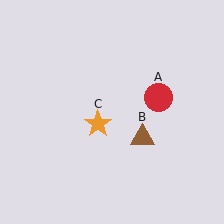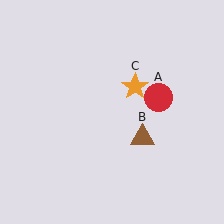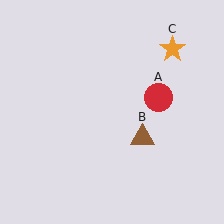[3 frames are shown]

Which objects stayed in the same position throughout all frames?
Red circle (object A) and brown triangle (object B) remained stationary.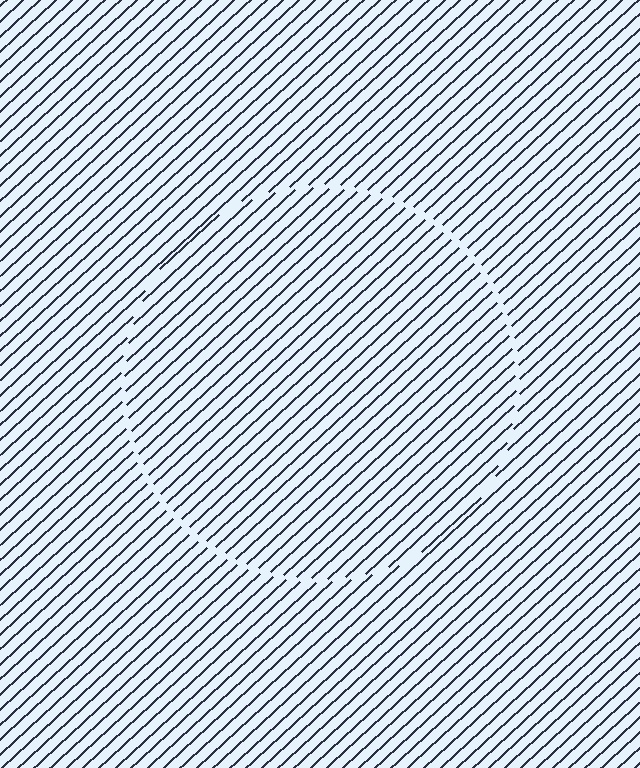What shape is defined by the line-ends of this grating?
An illusory circle. The interior of the shape contains the same grating, shifted by half a period — the contour is defined by the phase discontinuity where line-ends from the inner and outer gratings abut.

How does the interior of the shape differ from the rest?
The interior of the shape contains the same grating, shifted by half a period — the contour is defined by the phase discontinuity where line-ends from the inner and outer gratings abut.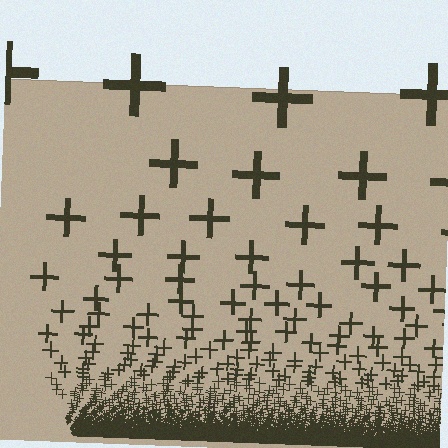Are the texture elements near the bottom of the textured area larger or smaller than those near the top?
Smaller. The gradient is inverted — elements near the bottom are smaller and denser.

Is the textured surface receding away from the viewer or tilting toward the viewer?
The surface appears to tilt toward the viewer. Texture elements get larger and sparser toward the top.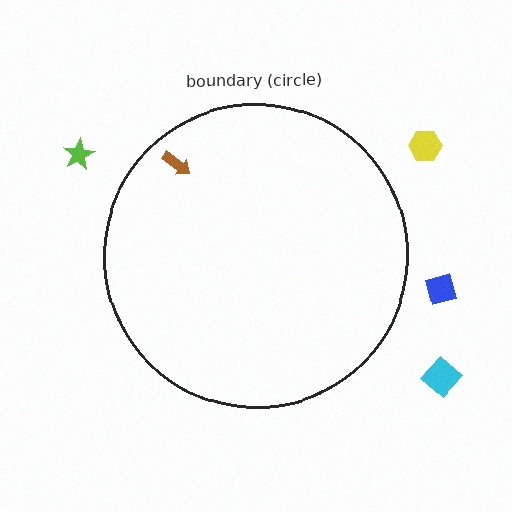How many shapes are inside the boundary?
1 inside, 4 outside.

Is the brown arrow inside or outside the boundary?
Inside.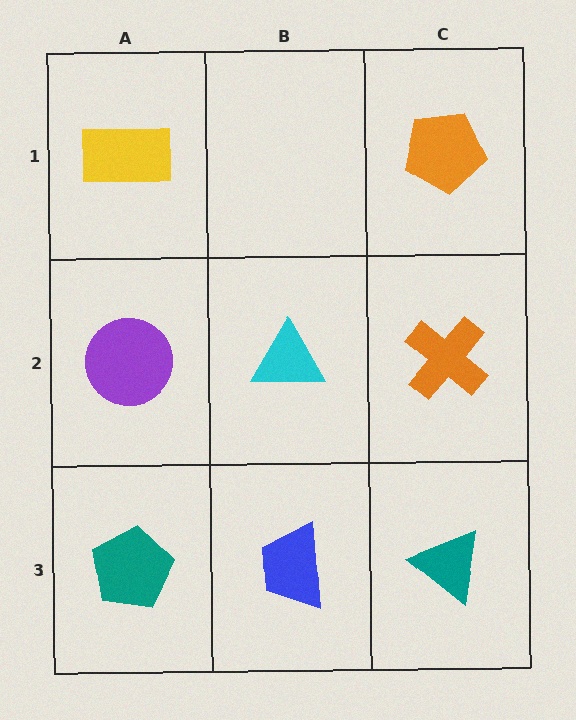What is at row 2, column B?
A cyan triangle.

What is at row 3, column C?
A teal triangle.